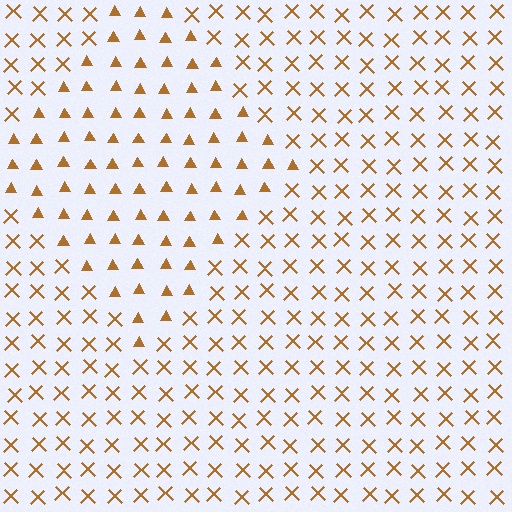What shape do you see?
I see a diamond.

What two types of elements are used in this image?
The image uses triangles inside the diamond region and X marks outside it.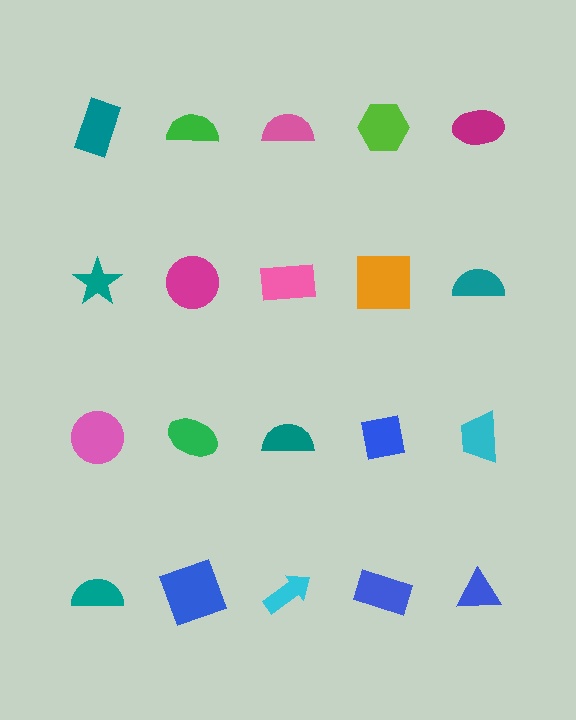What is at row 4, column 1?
A teal semicircle.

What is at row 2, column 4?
An orange square.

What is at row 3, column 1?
A pink circle.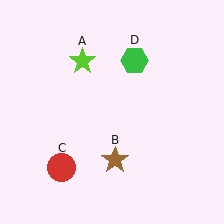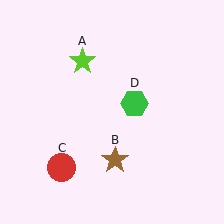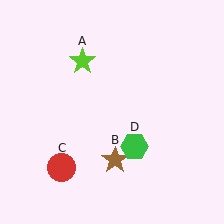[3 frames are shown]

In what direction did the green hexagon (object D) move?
The green hexagon (object D) moved down.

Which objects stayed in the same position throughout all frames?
Lime star (object A) and brown star (object B) and red circle (object C) remained stationary.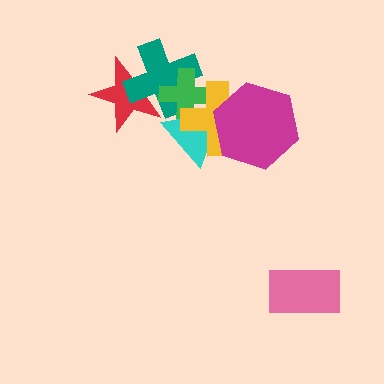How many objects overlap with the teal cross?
3 objects overlap with the teal cross.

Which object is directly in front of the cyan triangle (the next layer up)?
The yellow cross is directly in front of the cyan triangle.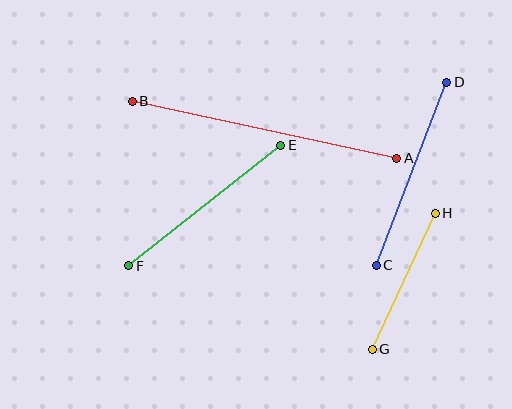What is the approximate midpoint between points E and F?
The midpoint is at approximately (205, 206) pixels.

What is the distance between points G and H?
The distance is approximately 150 pixels.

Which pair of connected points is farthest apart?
Points A and B are farthest apart.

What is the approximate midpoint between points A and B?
The midpoint is at approximately (265, 130) pixels.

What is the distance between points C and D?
The distance is approximately 196 pixels.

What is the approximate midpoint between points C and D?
The midpoint is at approximately (411, 174) pixels.